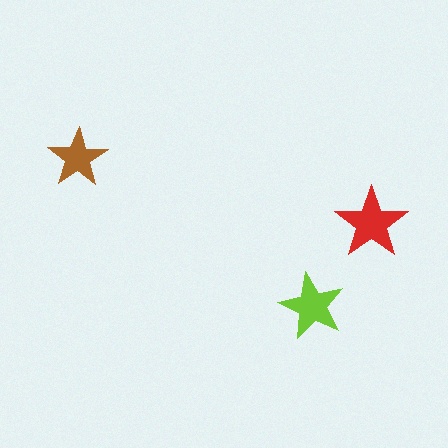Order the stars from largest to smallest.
the red one, the lime one, the brown one.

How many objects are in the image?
There are 3 objects in the image.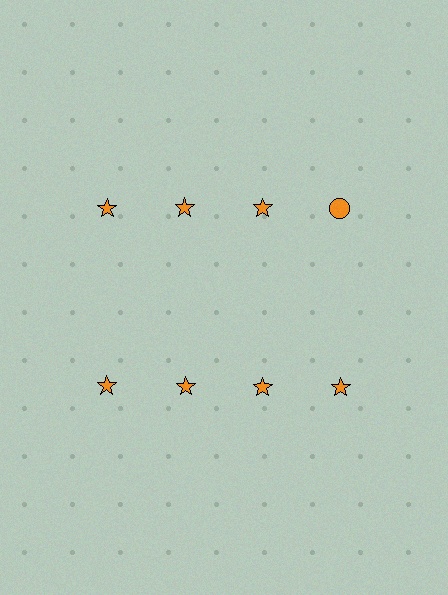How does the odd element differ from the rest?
It has a different shape: circle instead of star.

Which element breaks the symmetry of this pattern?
The orange circle in the top row, second from right column breaks the symmetry. All other shapes are orange stars.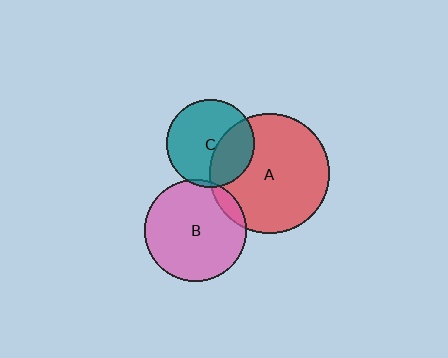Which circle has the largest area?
Circle A (red).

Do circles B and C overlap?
Yes.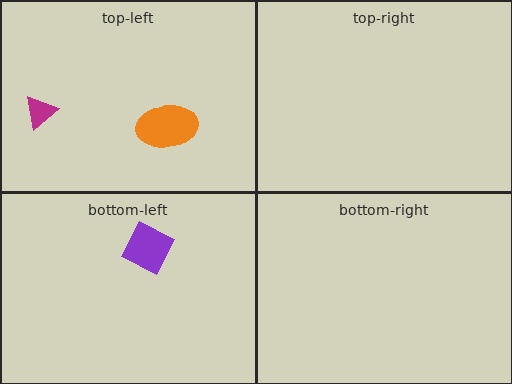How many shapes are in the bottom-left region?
1.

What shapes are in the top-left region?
The orange ellipse, the magenta triangle.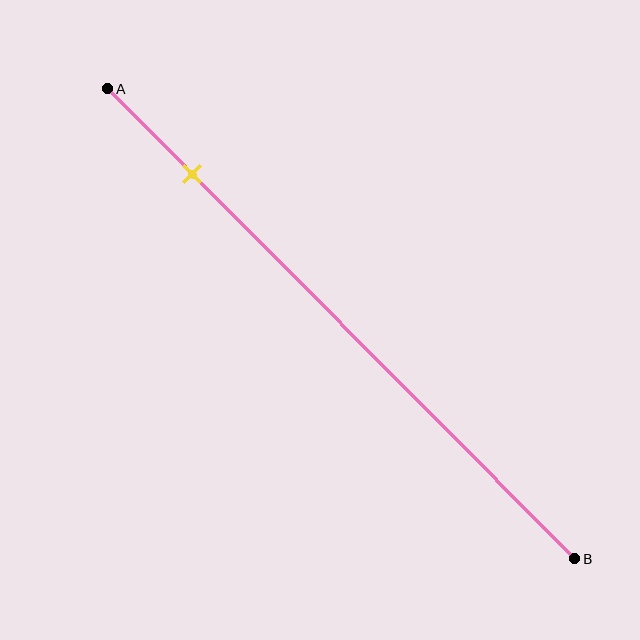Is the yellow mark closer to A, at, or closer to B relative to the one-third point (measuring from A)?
The yellow mark is closer to point A than the one-third point of segment AB.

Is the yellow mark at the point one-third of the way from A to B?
No, the mark is at about 20% from A, not at the 33% one-third point.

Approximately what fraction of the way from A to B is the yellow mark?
The yellow mark is approximately 20% of the way from A to B.